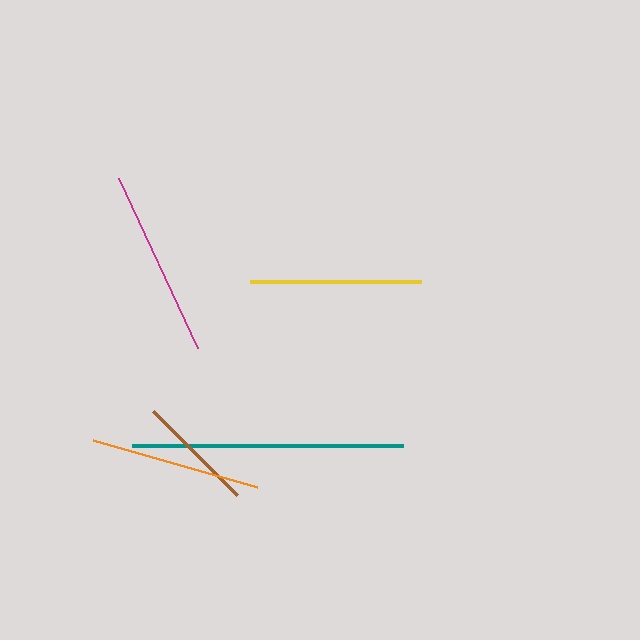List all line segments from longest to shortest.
From longest to shortest: teal, magenta, yellow, orange, brown.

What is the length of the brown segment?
The brown segment is approximately 119 pixels long.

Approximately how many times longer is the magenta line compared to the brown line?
The magenta line is approximately 1.6 times the length of the brown line.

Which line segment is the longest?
The teal line is the longest at approximately 271 pixels.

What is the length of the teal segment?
The teal segment is approximately 271 pixels long.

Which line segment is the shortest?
The brown line is the shortest at approximately 119 pixels.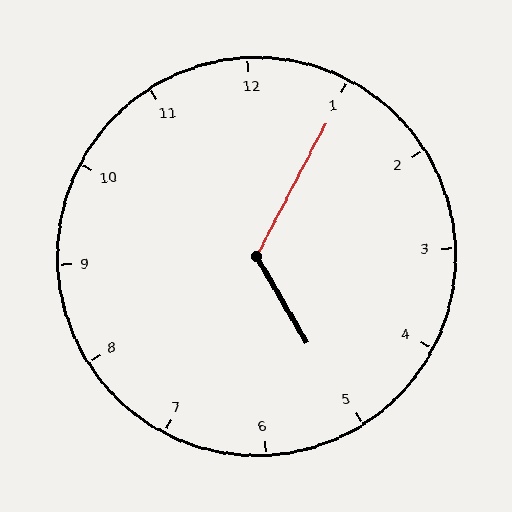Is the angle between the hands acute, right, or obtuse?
It is obtuse.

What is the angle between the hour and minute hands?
Approximately 122 degrees.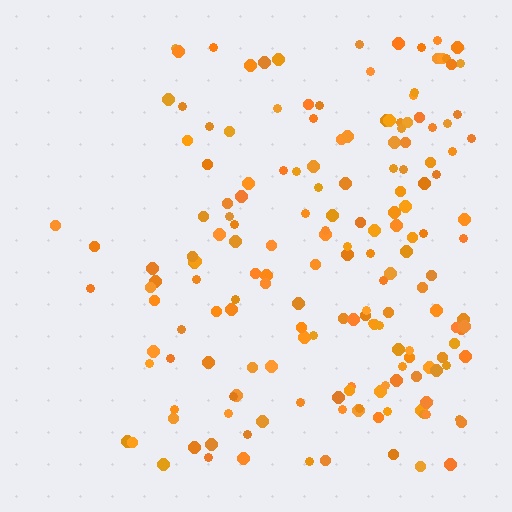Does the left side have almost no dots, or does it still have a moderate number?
Still a moderate number, just noticeably fewer than the right.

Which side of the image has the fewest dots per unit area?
The left.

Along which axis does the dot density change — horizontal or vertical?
Horizontal.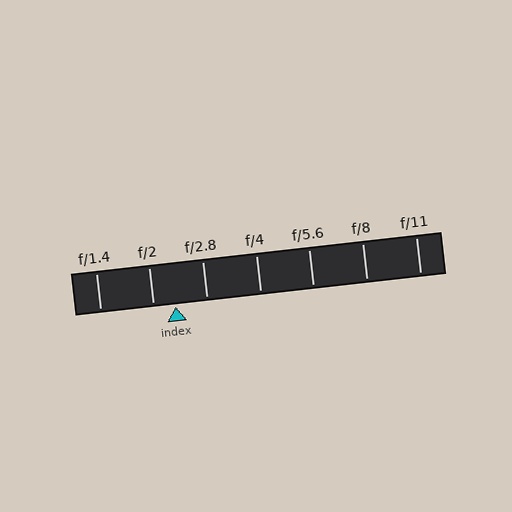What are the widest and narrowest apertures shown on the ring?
The widest aperture shown is f/1.4 and the narrowest is f/11.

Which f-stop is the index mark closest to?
The index mark is closest to f/2.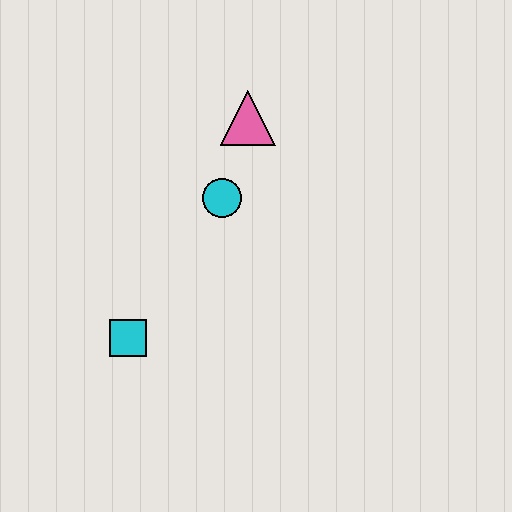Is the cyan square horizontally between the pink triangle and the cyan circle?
No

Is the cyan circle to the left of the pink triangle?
Yes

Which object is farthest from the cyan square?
The pink triangle is farthest from the cyan square.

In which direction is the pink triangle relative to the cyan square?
The pink triangle is above the cyan square.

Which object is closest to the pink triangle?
The cyan circle is closest to the pink triangle.